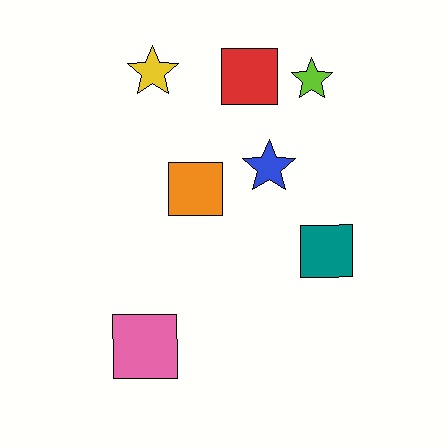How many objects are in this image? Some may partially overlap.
There are 7 objects.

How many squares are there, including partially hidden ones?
There are 4 squares.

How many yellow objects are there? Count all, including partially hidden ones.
There is 1 yellow object.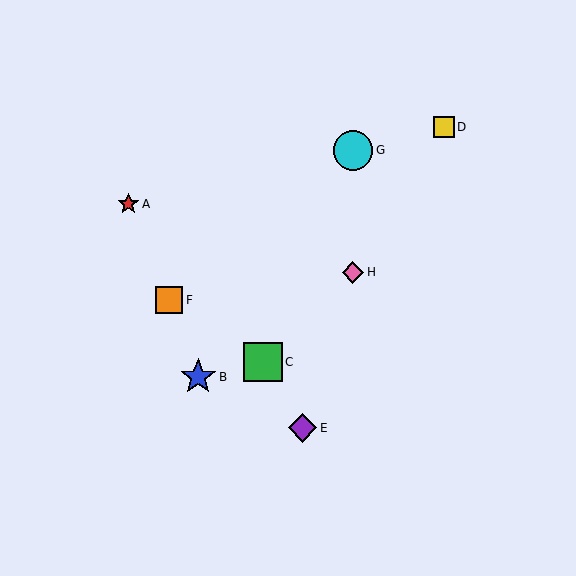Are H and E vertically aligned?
No, H is at x≈353 and E is at x≈302.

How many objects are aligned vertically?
2 objects (G, H) are aligned vertically.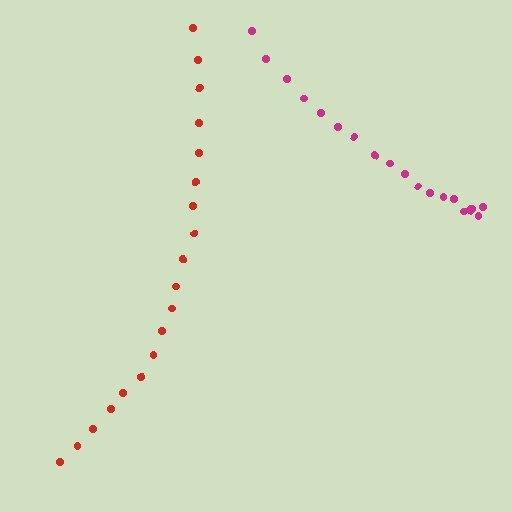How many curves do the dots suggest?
There are 2 distinct paths.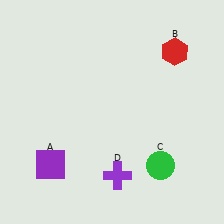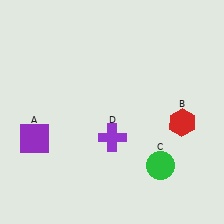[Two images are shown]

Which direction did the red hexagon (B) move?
The red hexagon (B) moved down.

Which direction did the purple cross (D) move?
The purple cross (D) moved up.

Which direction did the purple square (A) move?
The purple square (A) moved up.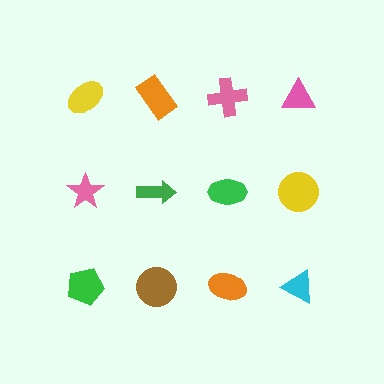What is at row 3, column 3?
An orange ellipse.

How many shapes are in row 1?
4 shapes.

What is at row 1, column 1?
A yellow ellipse.